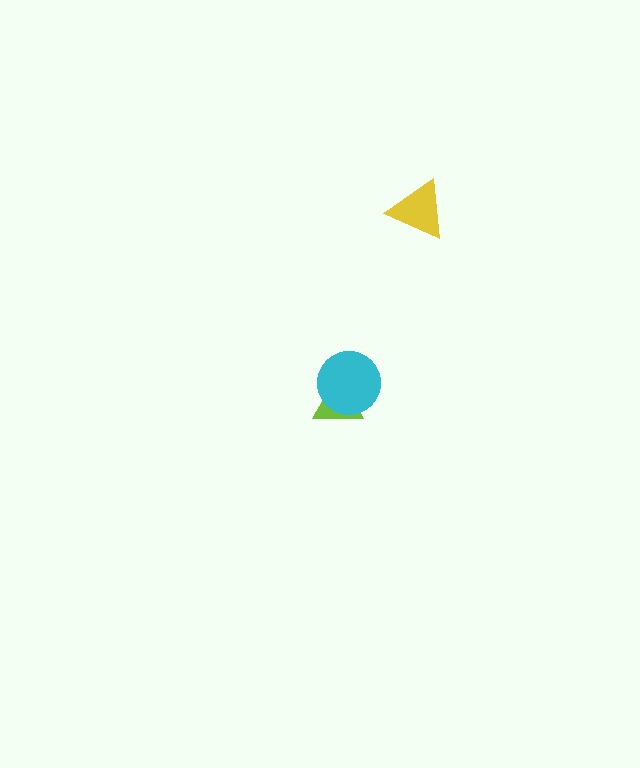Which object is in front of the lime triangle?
The cyan circle is in front of the lime triangle.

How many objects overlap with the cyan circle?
1 object overlaps with the cyan circle.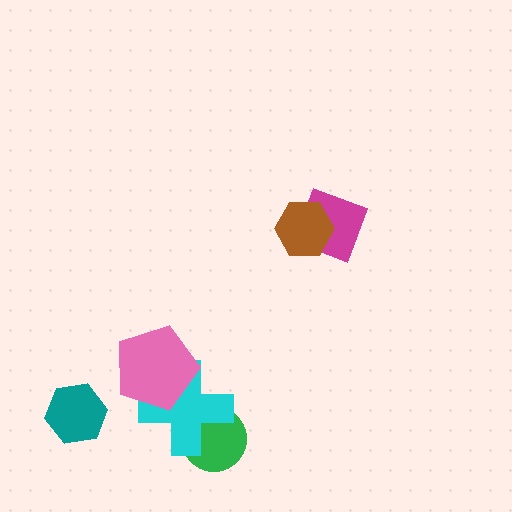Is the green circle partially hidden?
Yes, it is partially covered by another shape.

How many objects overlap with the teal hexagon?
0 objects overlap with the teal hexagon.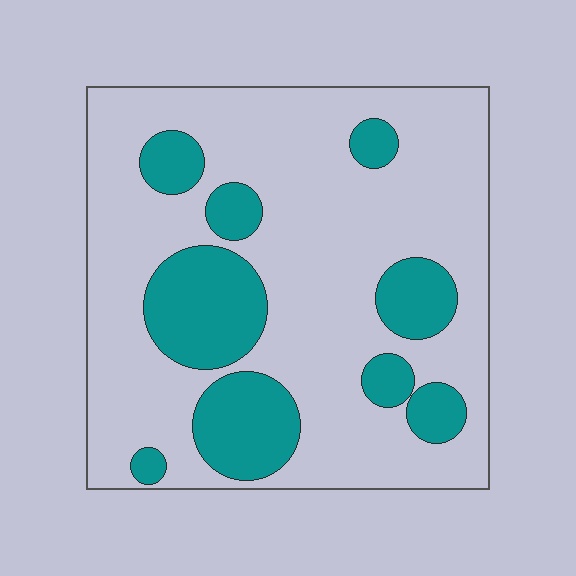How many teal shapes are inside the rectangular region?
9.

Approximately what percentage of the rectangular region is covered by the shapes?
Approximately 25%.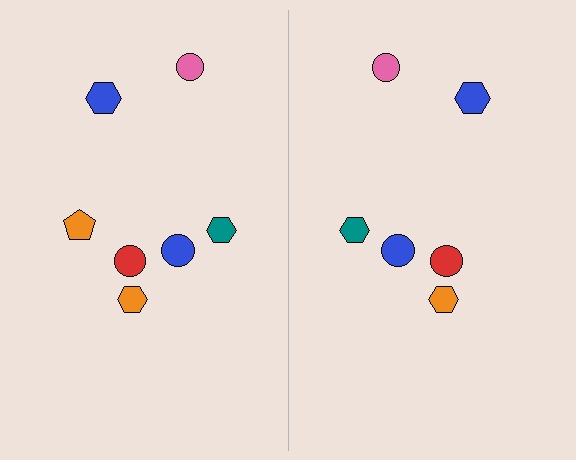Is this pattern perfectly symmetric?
No, the pattern is not perfectly symmetric. A orange pentagon is missing from the right side.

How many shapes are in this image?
There are 13 shapes in this image.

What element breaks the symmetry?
A orange pentagon is missing from the right side.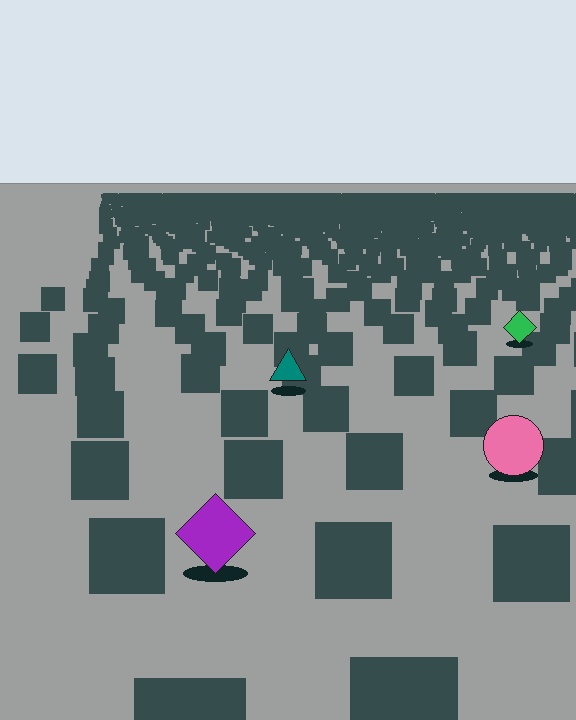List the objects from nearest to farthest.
From nearest to farthest: the purple diamond, the pink circle, the teal triangle, the green diamond.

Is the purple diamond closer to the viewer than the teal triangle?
Yes. The purple diamond is closer — you can tell from the texture gradient: the ground texture is coarser near it.